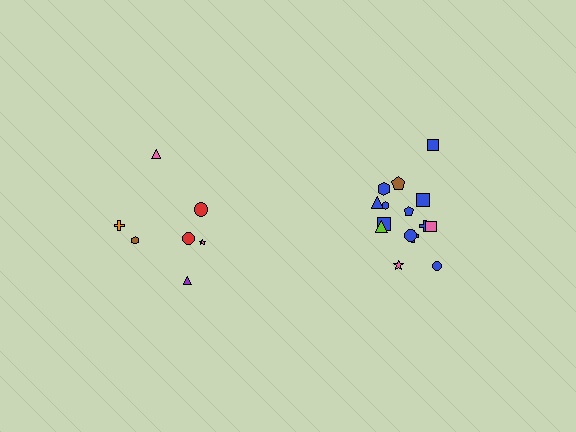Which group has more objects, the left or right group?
The right group.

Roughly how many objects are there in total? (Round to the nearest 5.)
Roughly 20 objects in total.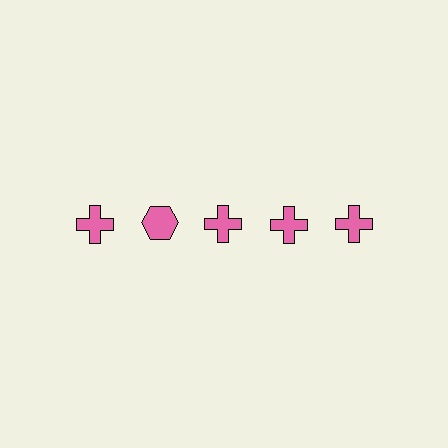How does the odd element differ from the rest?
It has a different shape: hexagon instead of cross.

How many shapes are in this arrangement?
There are 5 shapes arranged in a grid pattern.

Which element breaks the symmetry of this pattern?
The pink hexagon in the top row, second from left column breaks the symmetry. All other shapes are pink crosses.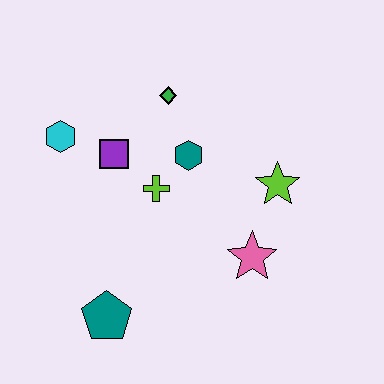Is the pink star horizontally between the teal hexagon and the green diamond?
No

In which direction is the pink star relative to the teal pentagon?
The pink star is to the right of the teal pentagon.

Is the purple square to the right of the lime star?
No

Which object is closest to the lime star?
The pink star is closest to the lime star.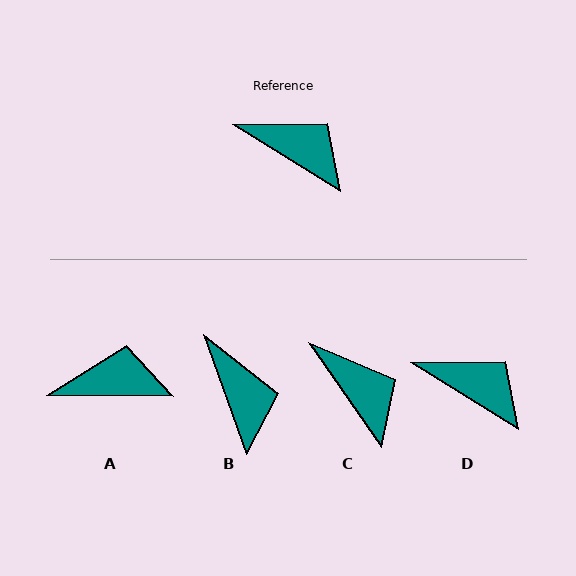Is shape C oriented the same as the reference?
No, it is off by about 23 degrees.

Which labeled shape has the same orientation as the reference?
D.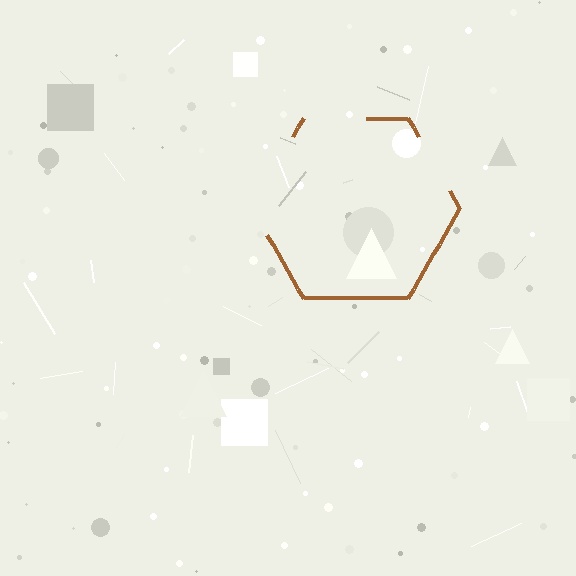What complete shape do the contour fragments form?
The contour fragments form a hexagon.